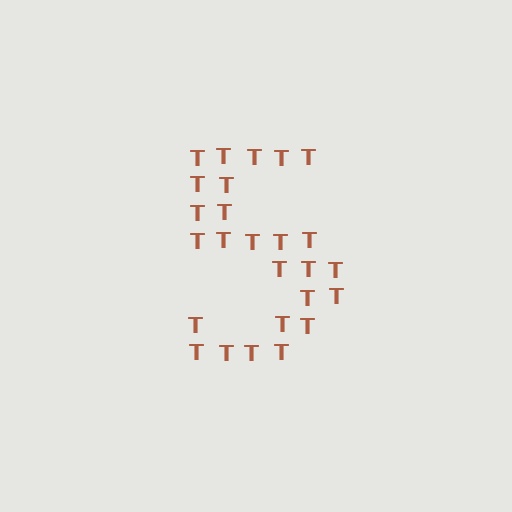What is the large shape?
The large shape is the digit 5.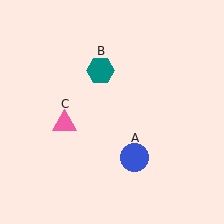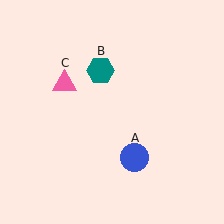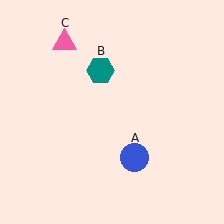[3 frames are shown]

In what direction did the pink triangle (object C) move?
The pink triangle (object C) moved up.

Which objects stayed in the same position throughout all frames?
Blue circle (object A) and teal hexagon (object B) remained stationary.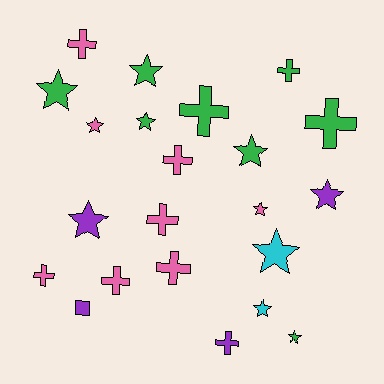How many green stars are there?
There are 5 green stars.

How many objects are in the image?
There are 22 objects.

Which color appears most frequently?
Pink, with 8 objects.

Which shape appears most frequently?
Star, with 11 objects.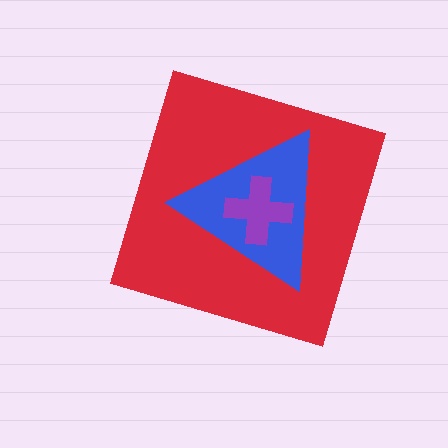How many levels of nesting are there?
3.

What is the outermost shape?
The red diamond.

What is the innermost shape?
The purple cross.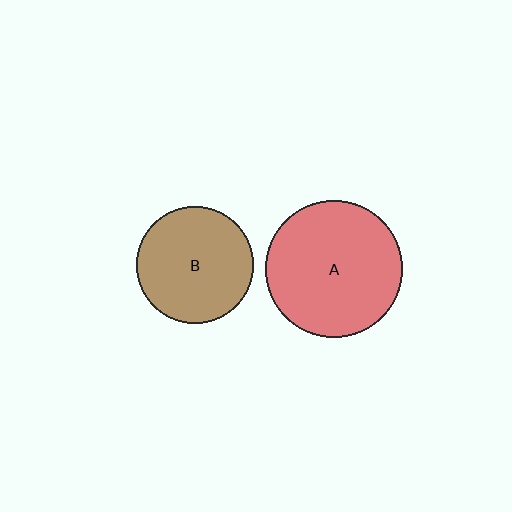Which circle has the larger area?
Circle A (red).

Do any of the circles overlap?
No, none of the circles overlap.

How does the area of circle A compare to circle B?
Approximately 1.4 times.